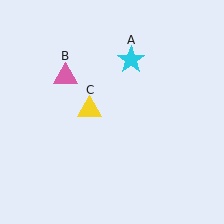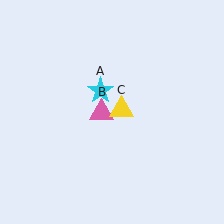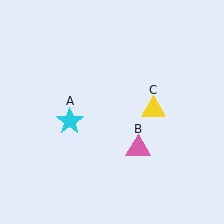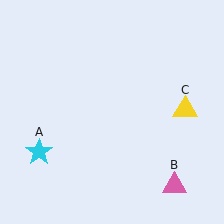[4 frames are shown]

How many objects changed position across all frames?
3 objects changed position: cyan star (object A), pink triangle (object B), yellow triangle (object C).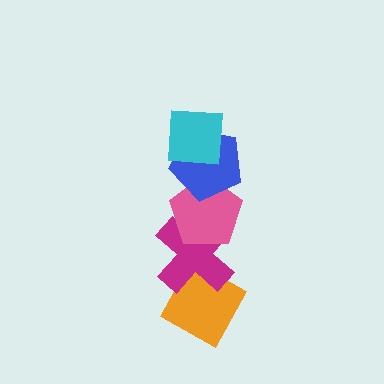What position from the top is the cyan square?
The cyan square is 1st from the top.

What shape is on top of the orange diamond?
The magenta cross is on top of the orange diamond.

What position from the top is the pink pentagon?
The pink pentagon is 3rd from the top.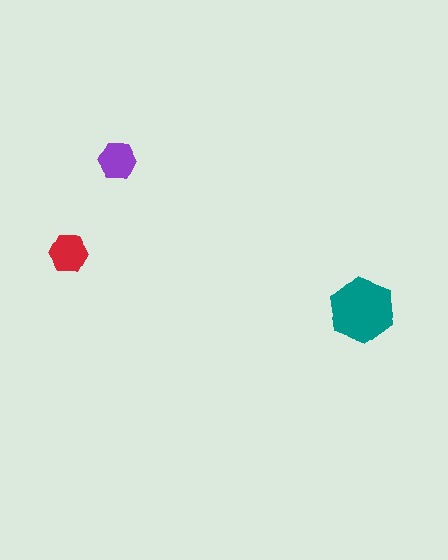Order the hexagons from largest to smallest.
the teal one, the red one, the purple one.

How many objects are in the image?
There are 3 objects in the image.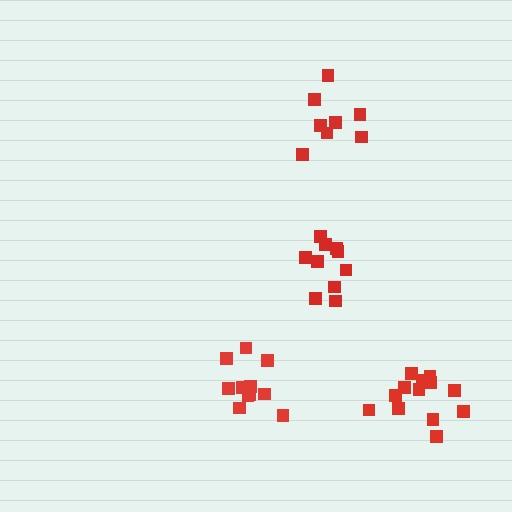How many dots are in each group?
Group 1: 10 dots, Group 2: 13 dots, Group 3: 8 dots, Group 4: 11 dots (42 total).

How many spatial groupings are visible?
There are 4 spatial groupings.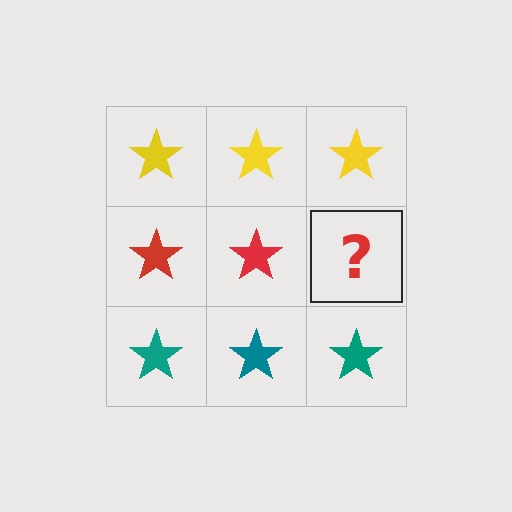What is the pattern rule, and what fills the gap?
The rule is that each row has a consistent color. The gap should be filled with a red star.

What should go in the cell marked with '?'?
The missing cell should contain a red star.